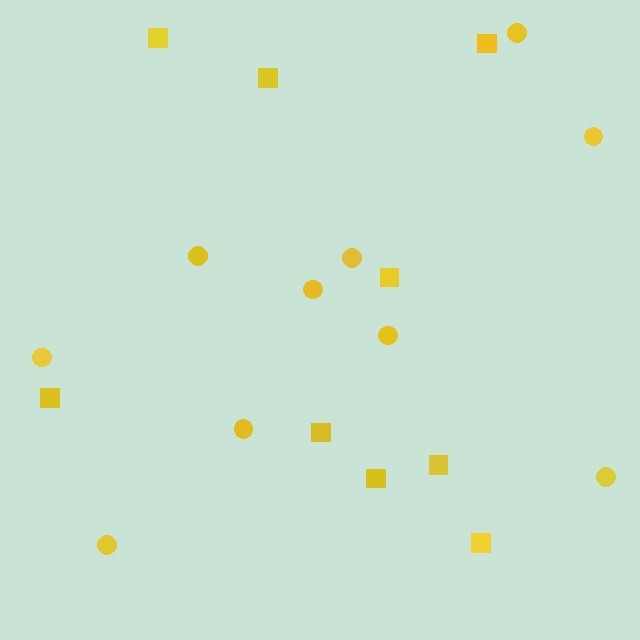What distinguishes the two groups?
There are 2 groups: one group of circles (10) and one group of squares (9).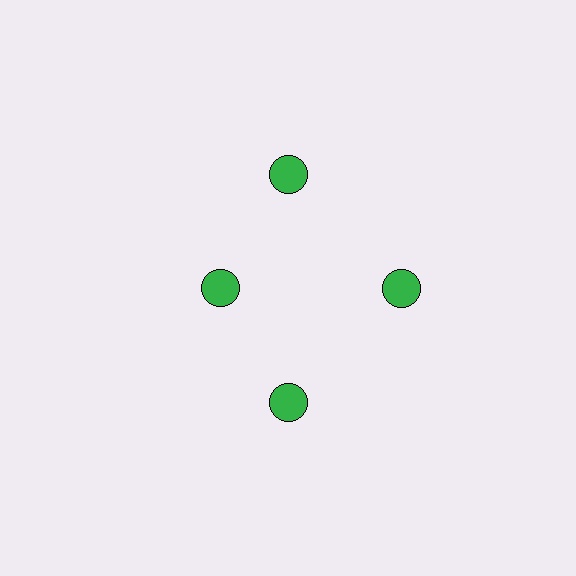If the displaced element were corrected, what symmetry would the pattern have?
It would have 4-fold rotational symmetry — the pattern would map onto itself every 90 degrees.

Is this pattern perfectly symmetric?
No. The 4 green circles are arranged in a ring, but one element near the 9 o'clock position is pulled inward toward the center, breaking the 4-fold rotational symmetry.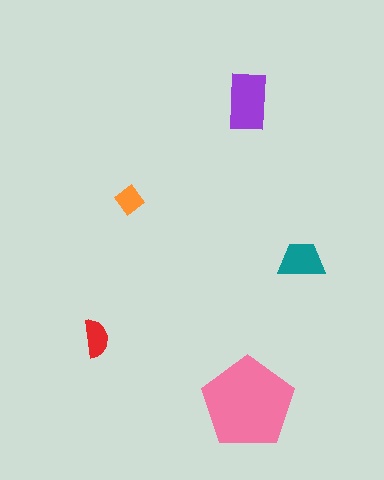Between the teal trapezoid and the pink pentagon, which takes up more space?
The pink pentagon.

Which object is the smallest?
The orange diamond.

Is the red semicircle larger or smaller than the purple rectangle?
Smaller.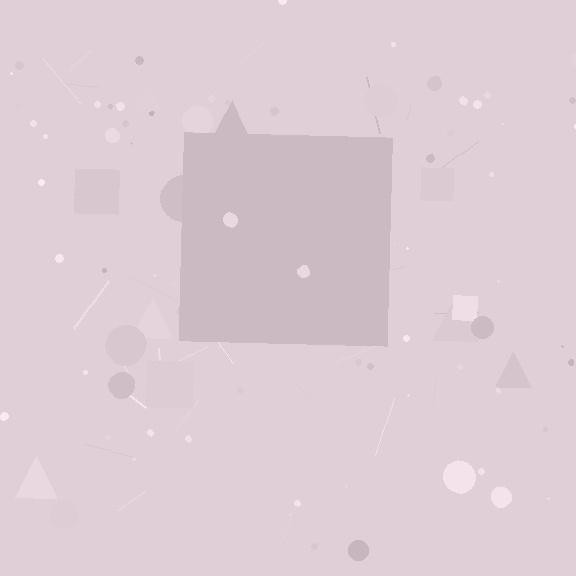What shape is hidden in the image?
A square is hidden in the image.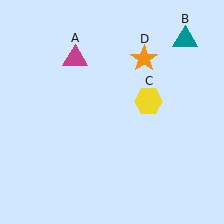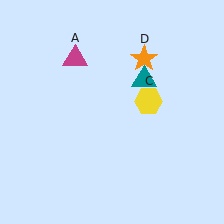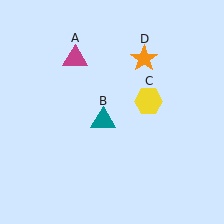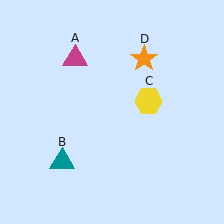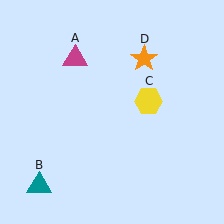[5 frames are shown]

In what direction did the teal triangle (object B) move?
The teal triangle (object B) moved down and to the left.